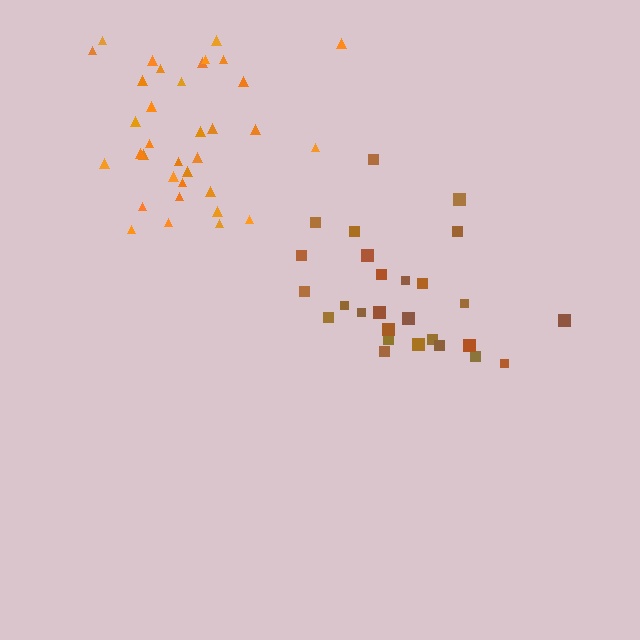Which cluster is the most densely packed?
Orange.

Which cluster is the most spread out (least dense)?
Brown.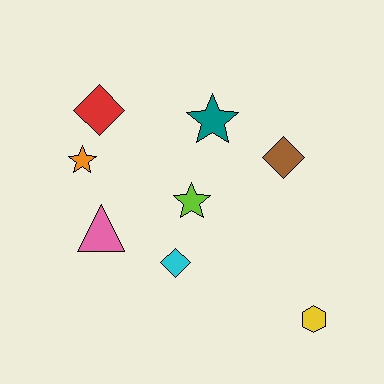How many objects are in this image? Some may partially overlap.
There are 8 objects.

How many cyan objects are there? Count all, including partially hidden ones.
There is 1 cyan object.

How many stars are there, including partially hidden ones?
There are 3 stars.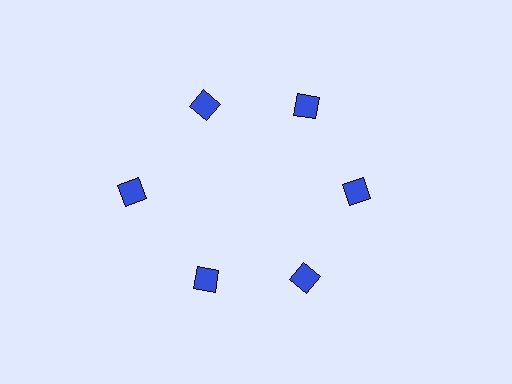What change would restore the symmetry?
The symmetry would be restored by moving it inward, back onto the ring so that all 6 squares sit at equal angles and equal distance from the center.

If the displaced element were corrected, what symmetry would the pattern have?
It would have 6-fold rotational symmetry — the pattern would map onto itself every 60 degrees.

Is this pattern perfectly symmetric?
No. The 6 blue squares are arranged in a ring, but one element near the 9 o'clock position is pushed outward from the center, breaking the 6-fold rotational symmetry.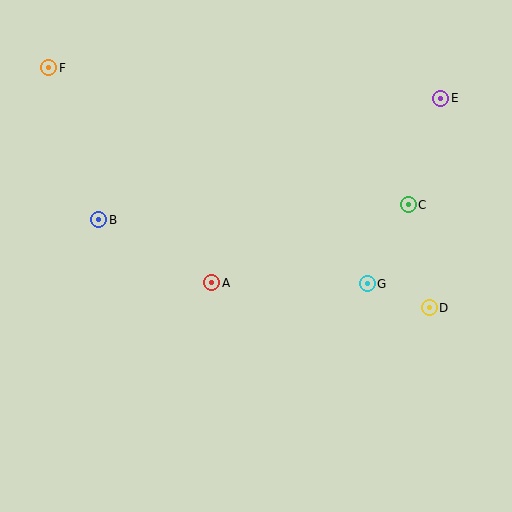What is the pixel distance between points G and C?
The distance between G and C is 89 pixels.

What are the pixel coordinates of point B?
Point B is at (99, 220).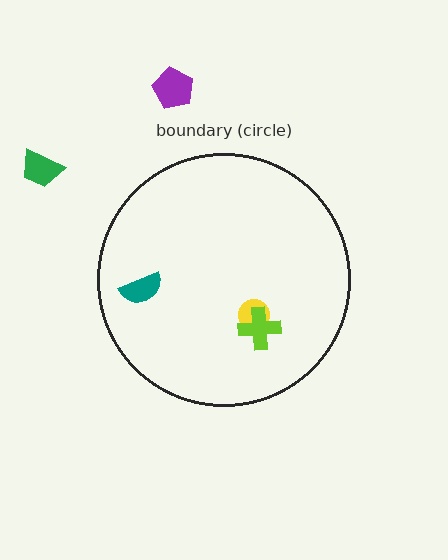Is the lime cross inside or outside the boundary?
Inside.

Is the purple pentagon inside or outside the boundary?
Outside.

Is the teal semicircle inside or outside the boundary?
Inside.